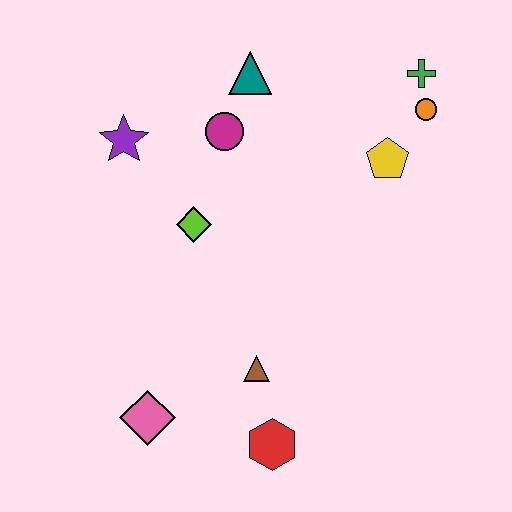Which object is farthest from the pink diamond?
The green cross is farthest from the pink diamond.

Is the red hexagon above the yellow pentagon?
No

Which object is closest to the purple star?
The magenta circle is closest to the purple star.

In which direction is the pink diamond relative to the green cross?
The pink diamond is below the green cross.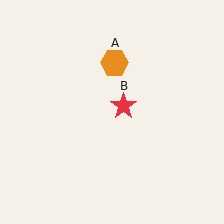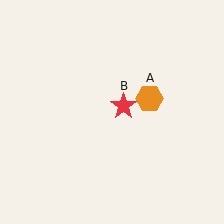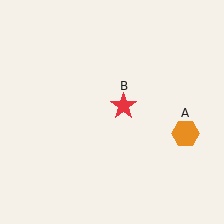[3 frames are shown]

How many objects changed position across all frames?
1 object changed position: orange hexagon (object A).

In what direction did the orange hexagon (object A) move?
The orange hexagon (object A) moved down and to the right.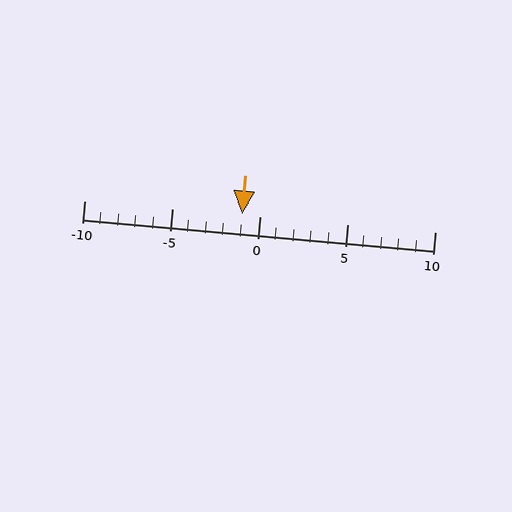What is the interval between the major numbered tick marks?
The major tick marks are spaced 5 units apart.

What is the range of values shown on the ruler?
The ruler shows values from -10 to 10.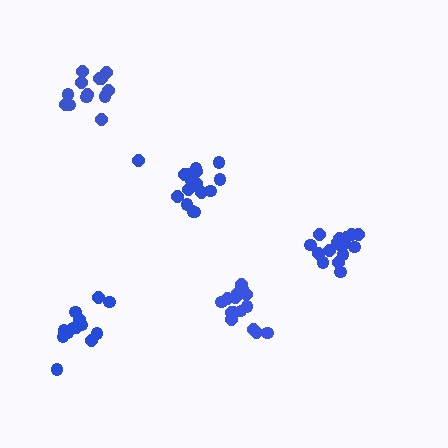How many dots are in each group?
Group 1: 13 dots, Group 2: 16 dots, Group 3: 18 dots, Group 4: 17 dots, Group 5: 13 dots (77 total).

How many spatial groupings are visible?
There are 5 spatial groupings.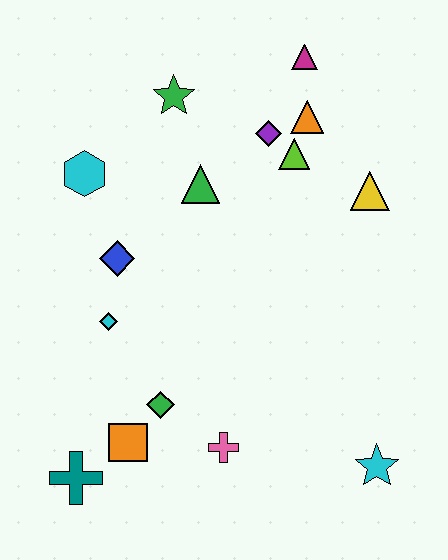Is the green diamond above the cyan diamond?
No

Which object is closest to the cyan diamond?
The blue diamond is closest to the cyan diamond.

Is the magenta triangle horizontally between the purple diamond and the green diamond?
No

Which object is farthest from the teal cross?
The magenta triangle is farthest from the teal cross.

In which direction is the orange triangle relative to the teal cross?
The orange triangle is above the teal cross.